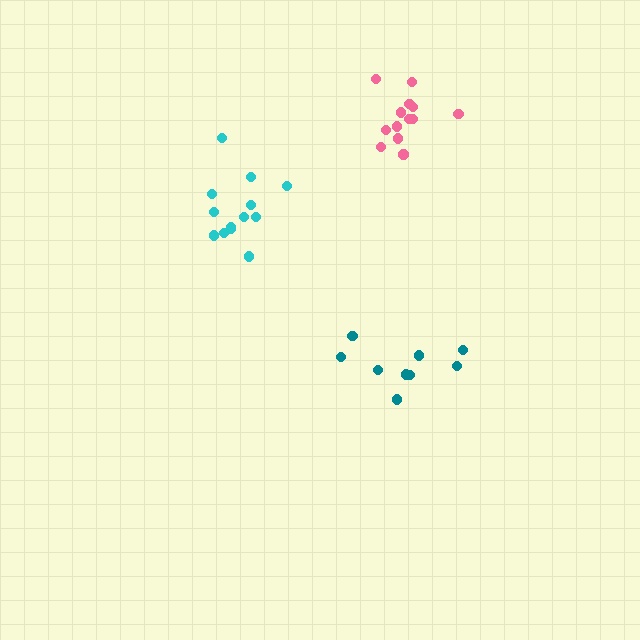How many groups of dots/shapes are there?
There are 3 groups.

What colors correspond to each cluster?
The clusters are colored: pink, teal, cyan.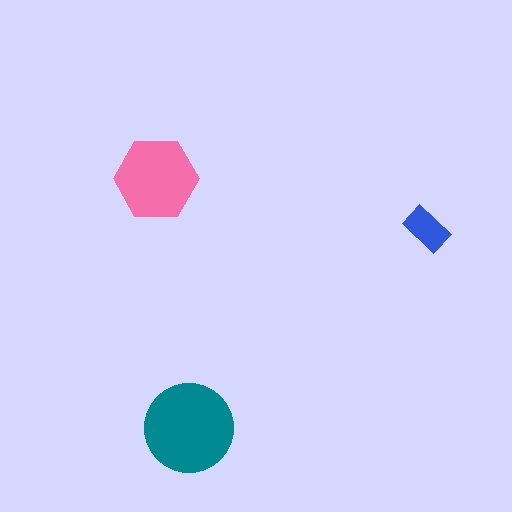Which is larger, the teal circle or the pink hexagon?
The teal circle.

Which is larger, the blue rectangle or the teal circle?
The teal circle.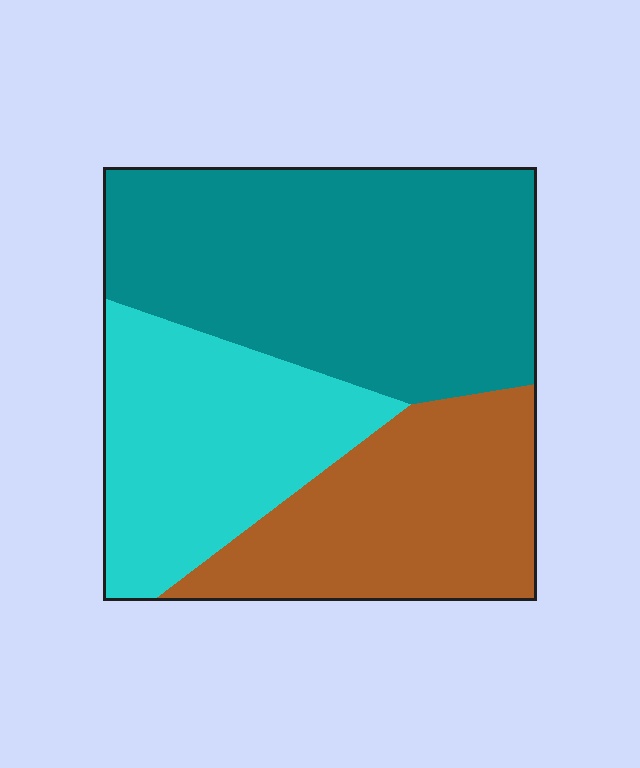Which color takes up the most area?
Teal, at roughly 45%.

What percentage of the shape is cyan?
Cyan covers about 25% of the shape.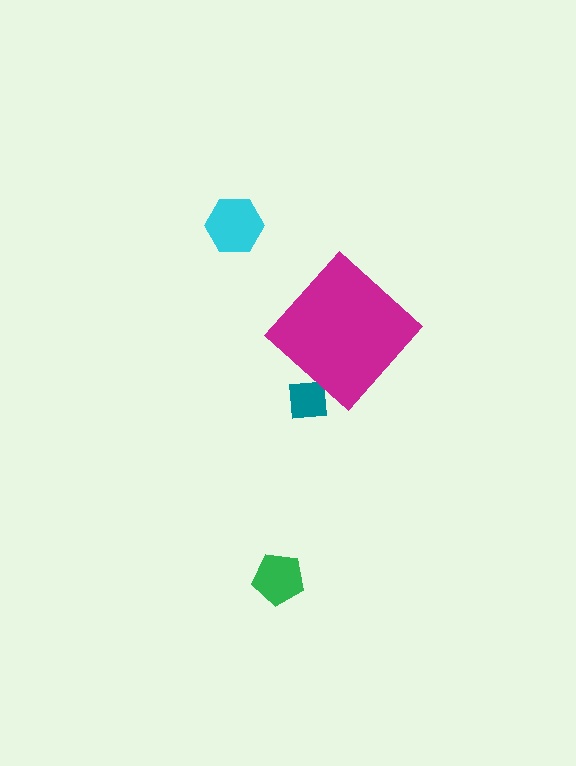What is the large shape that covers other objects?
A magenta diamond.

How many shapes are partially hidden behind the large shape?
1 shape is partially hidden.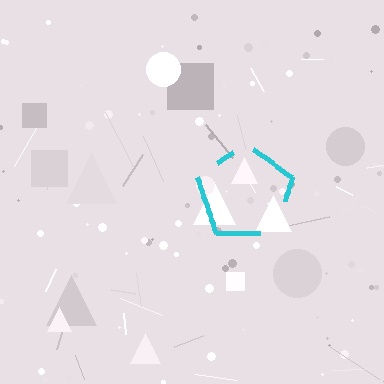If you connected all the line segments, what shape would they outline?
They would outline a pentagon.